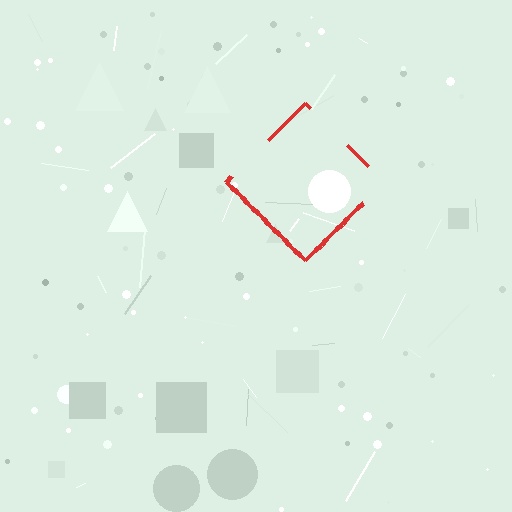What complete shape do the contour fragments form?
The contour fragments form a diamond.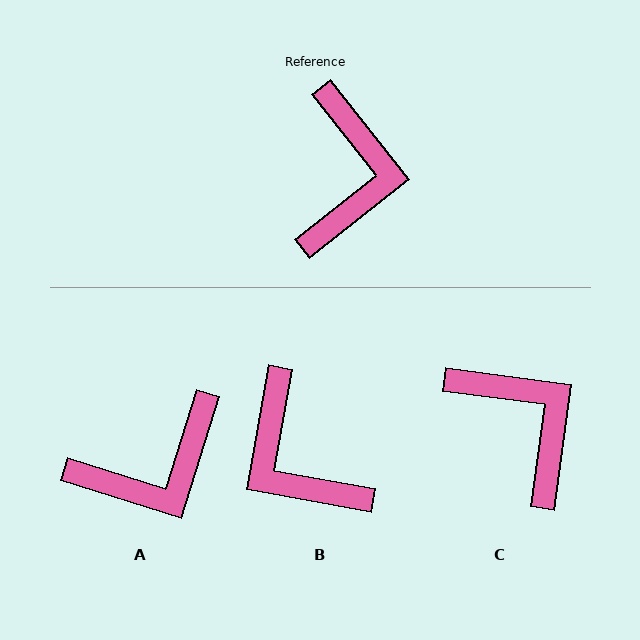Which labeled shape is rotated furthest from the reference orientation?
B, about 139 degrees away.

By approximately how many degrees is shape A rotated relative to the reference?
Approximately 56 degrees clockwise.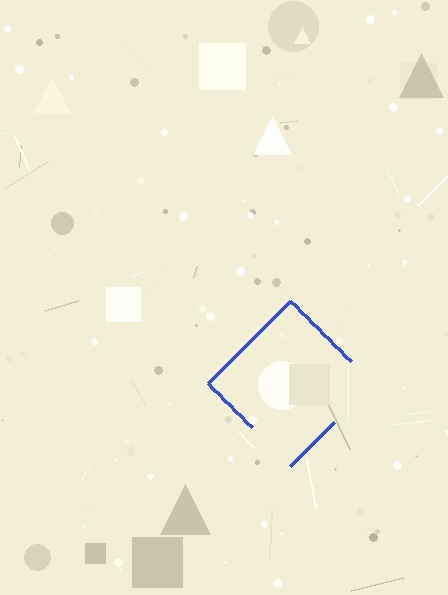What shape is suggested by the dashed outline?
The dashed outline suggests a diamond.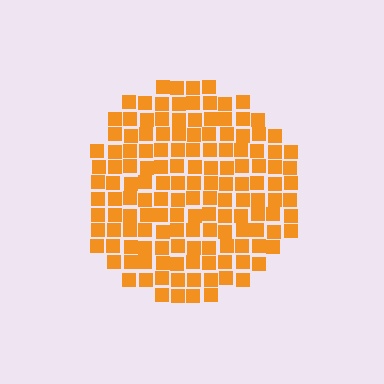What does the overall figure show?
The overall figure shows a circle.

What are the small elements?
The small elements are squares.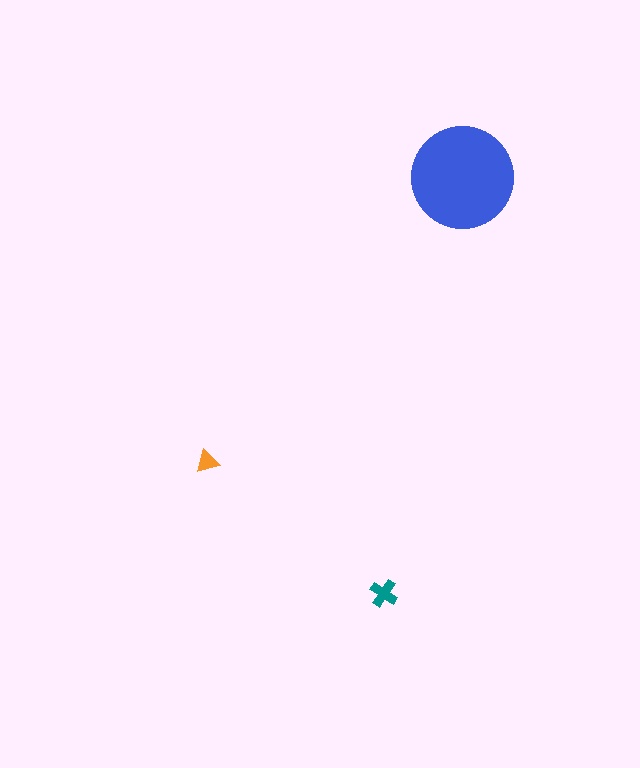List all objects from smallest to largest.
The orange triangle, the teal cross, the blue circle.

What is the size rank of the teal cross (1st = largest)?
2nd.